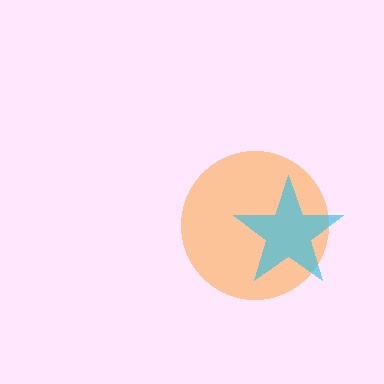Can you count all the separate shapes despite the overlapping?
Yes, there are 2 separate shapes.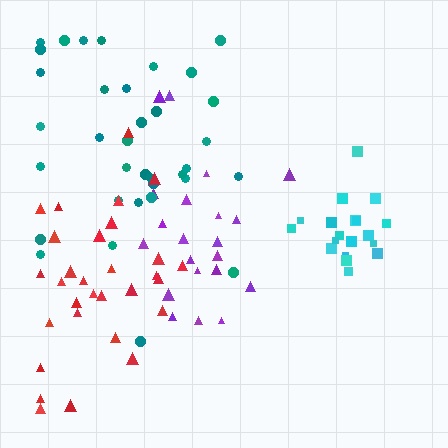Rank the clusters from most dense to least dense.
cyan, purple, teal, red.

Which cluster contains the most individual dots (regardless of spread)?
Teal (35).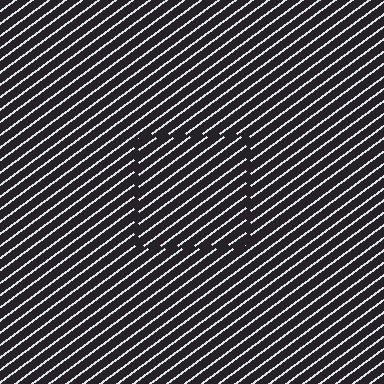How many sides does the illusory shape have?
4 sides — the line-ends trace a square.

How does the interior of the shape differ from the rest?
The interior of the shape contains the same grating, shifted by half a period — the contour is defined by the phase discontinuity where line-ends from the inner and outer gratings abut.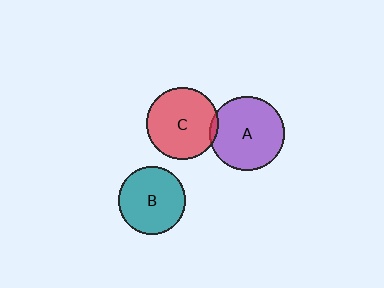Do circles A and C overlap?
Yes.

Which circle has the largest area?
Circle A (purple).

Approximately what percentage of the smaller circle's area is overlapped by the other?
Approximately 5%.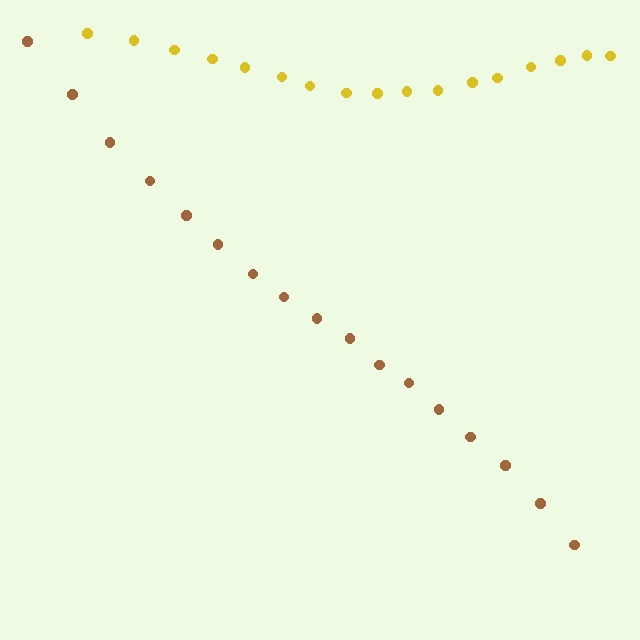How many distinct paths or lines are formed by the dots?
There are 2 distinct paths.